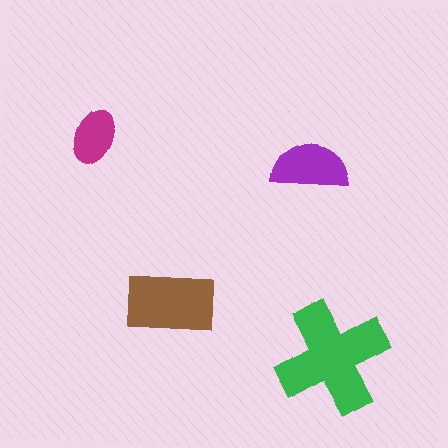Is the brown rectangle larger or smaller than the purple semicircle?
Larger.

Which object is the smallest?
The magenta ellipse.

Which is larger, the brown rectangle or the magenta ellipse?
The brown rectangle.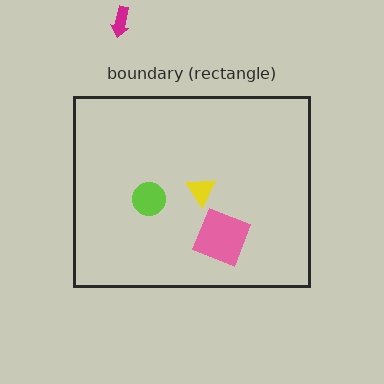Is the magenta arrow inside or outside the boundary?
Outside.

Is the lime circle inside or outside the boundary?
Inside.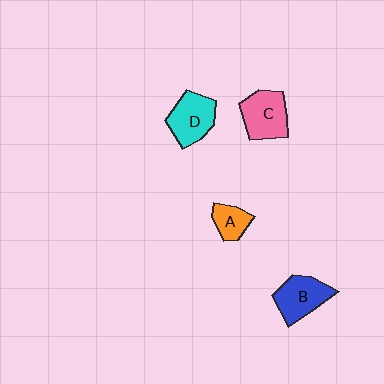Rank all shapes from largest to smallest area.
From largest to smallest: C (pink), D (cyan), B (blue), A (orange).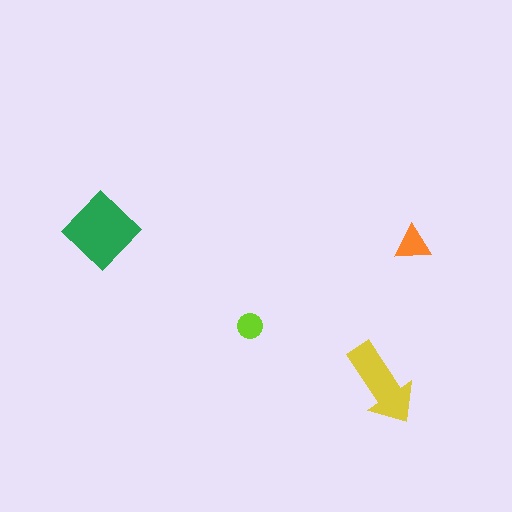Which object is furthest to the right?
The orange triangle is rightmost.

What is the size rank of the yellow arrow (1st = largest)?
2nd.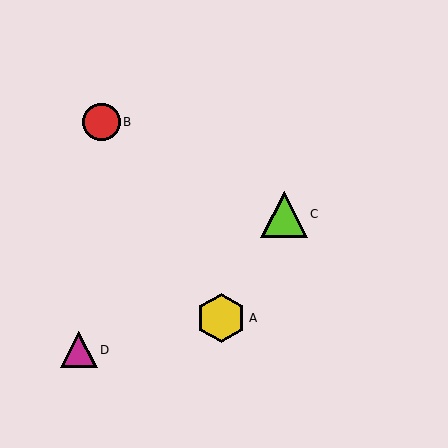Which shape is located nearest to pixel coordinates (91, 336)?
The magenta triangle (labeled D) at (79, 350) is nearest to that location.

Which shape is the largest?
The yellow hexagon (labeled A) is the largest.